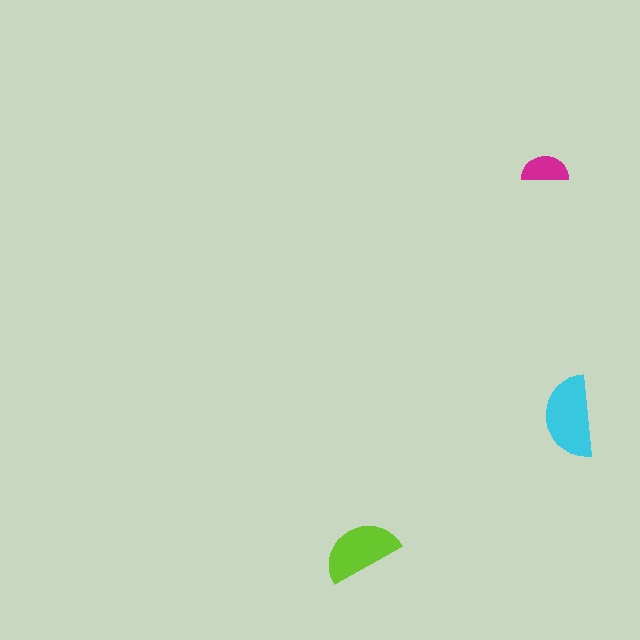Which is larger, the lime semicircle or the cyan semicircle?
The cyan one.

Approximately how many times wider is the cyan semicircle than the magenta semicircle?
About 1.5 times wider.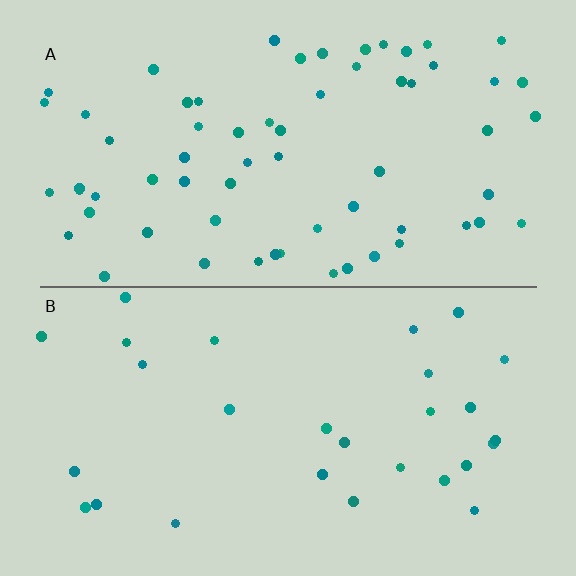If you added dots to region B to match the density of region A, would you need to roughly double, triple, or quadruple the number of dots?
Approximately double.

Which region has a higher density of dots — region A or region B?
A (the top).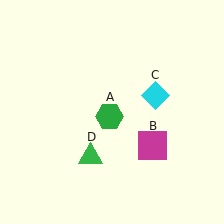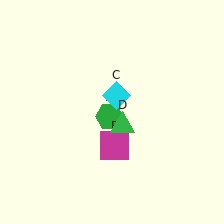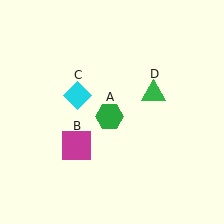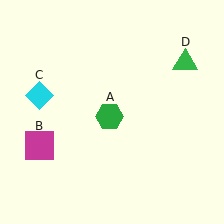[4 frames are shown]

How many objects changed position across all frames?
3 objects changed position: magenta square (object B), cyan diamond (object C), green triangle (object D).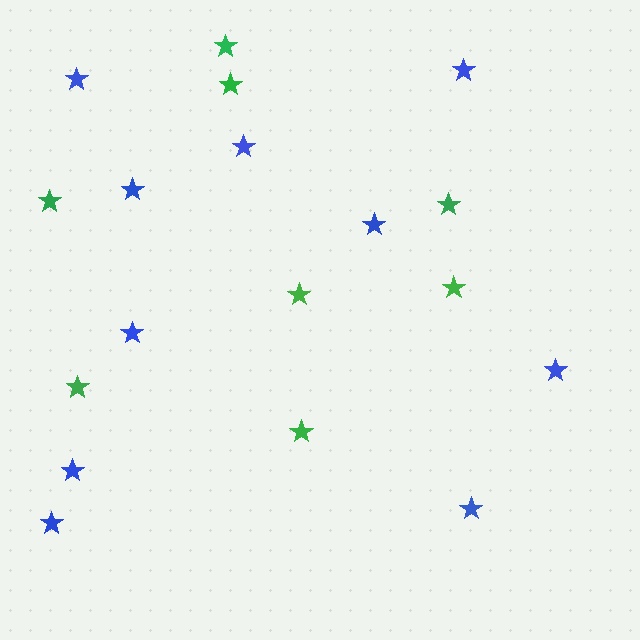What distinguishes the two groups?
There are 2 groups: one group of green stars (8) and one group of blue stars (10).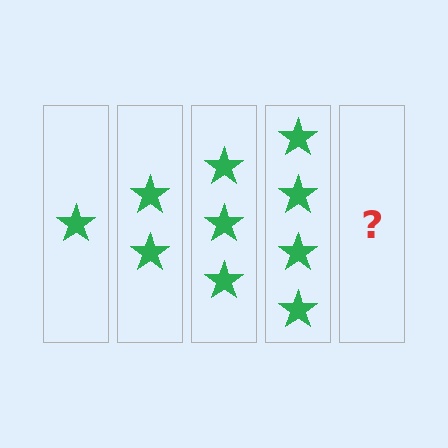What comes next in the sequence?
The next element should be 5 stars.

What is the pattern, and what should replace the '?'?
The pattern is that each step adds one more star. The '?' should be 5 stars.